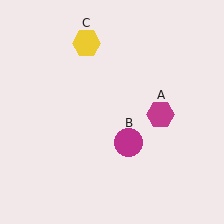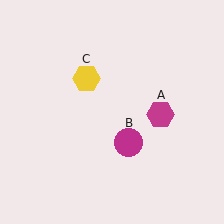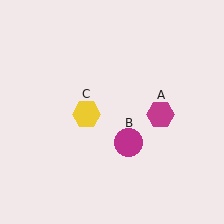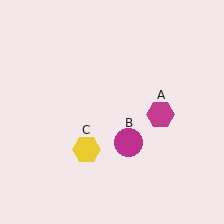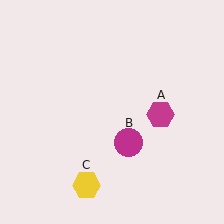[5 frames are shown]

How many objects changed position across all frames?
1 object changed position: yellow hexagon (object C).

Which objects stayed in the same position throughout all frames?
Magenta hexagon (object A) and magenta circle (object B) remained stationary.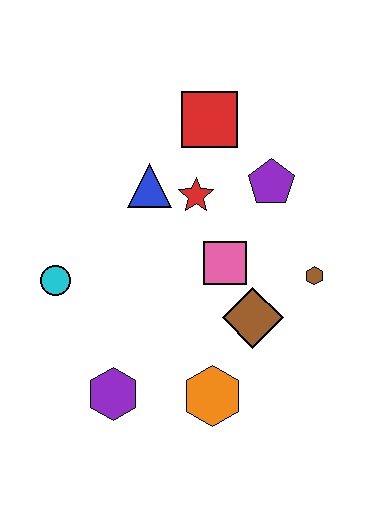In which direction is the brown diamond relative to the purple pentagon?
The brown diamond is below the purple pentagon.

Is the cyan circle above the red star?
No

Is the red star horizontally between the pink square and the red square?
No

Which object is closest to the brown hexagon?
The brown diamond is closest to the brown hexagon.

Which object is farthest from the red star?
The purple hexagon is farthest from the red star.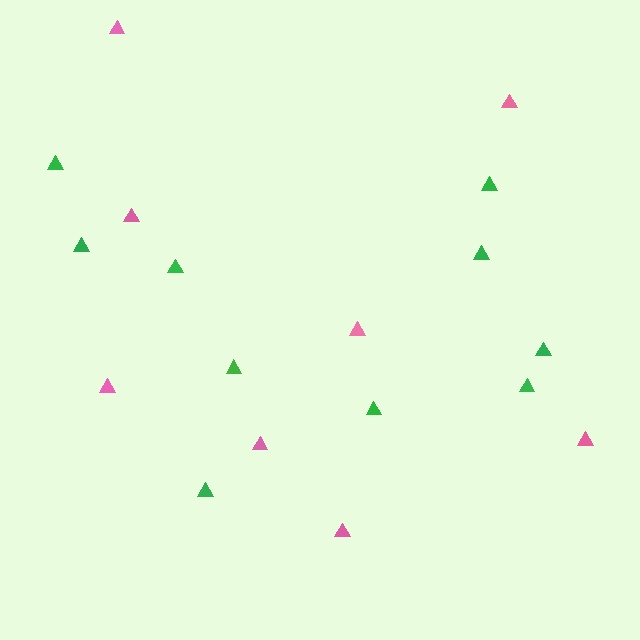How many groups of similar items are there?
There are 2 groups: one group of pink triangles (8) and one group of green triangles (10).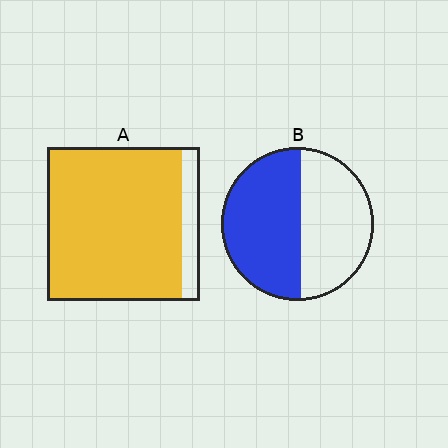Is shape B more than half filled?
Roughly half.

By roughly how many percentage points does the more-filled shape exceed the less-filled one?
By roughly 35 percentage points (A over B).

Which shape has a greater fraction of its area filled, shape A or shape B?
Shape A.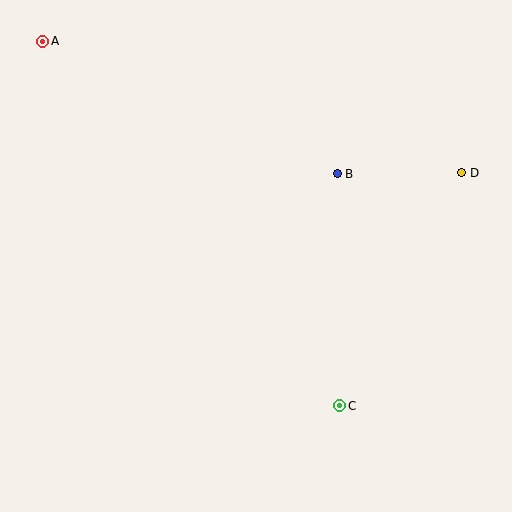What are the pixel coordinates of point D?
Point D is at (462, 173).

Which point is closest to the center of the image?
Point B at (337, 174) is closest to the center.